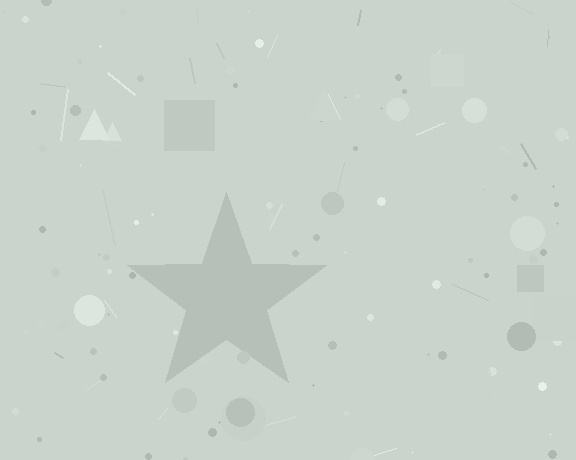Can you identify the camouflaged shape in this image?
The camouflaged shape is a star.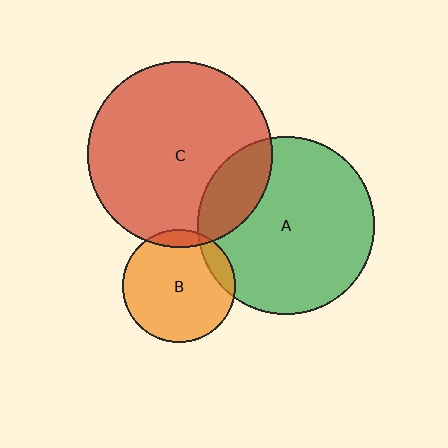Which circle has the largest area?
Circle C (red).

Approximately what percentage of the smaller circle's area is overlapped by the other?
Approximately 10%.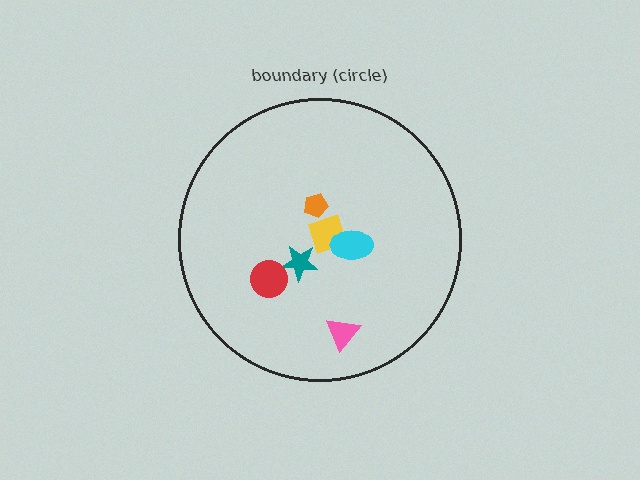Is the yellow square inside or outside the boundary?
Inside.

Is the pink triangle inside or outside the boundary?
Inside.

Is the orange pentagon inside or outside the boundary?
Inside.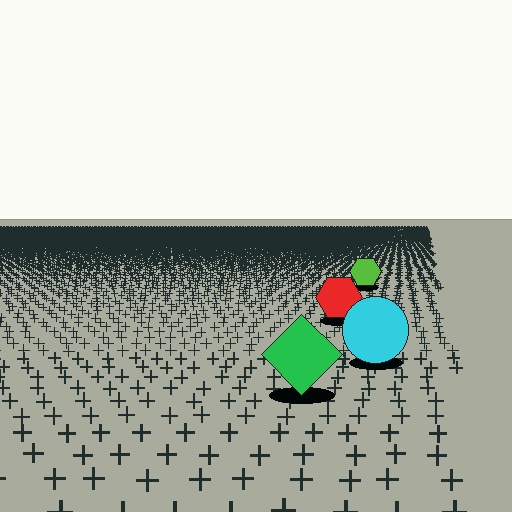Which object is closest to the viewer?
The green diamond is closest. The texture marks near it are larger and more spread out.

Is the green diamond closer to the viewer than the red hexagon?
Yes. The green diamond is closer — you can tell from the texture gradient: the ground texture is coarser near it.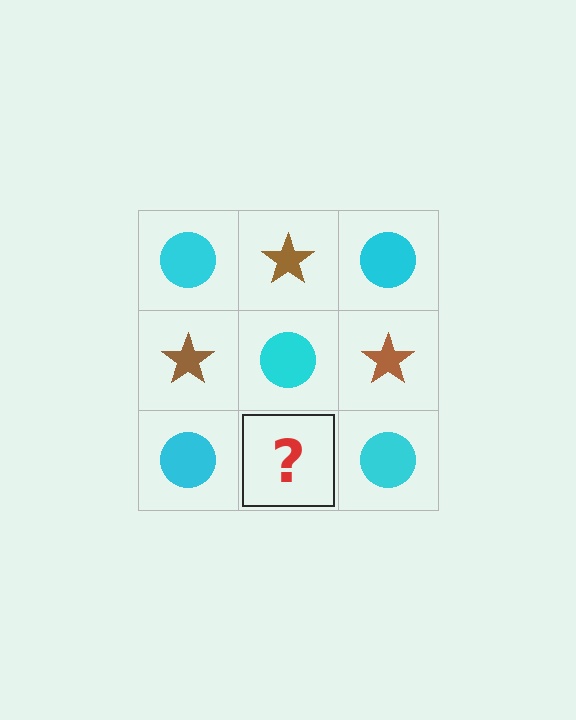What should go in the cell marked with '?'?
The missing cell should contain a brown star.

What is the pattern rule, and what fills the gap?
The rule is that it alternates cyan circle and brown star in a checkerboard pattern. The gap should be filled with a brown star.